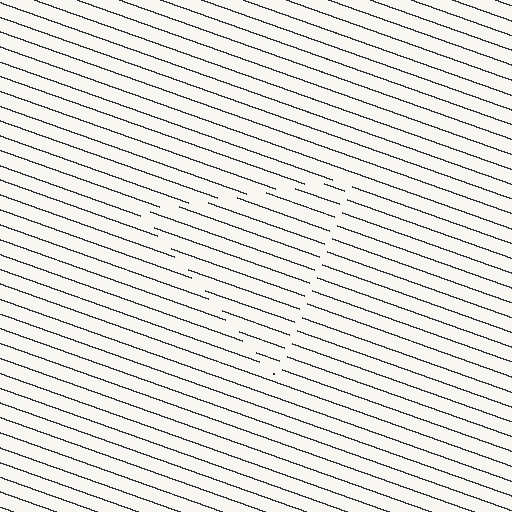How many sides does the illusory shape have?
3 sides — the line-ends trace a triangle.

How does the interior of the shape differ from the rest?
The interior of the shape contains the same grating, shifted by half a period — the contour is defined by the phase discontinuity where line-ends from the inner and outer gratings abut.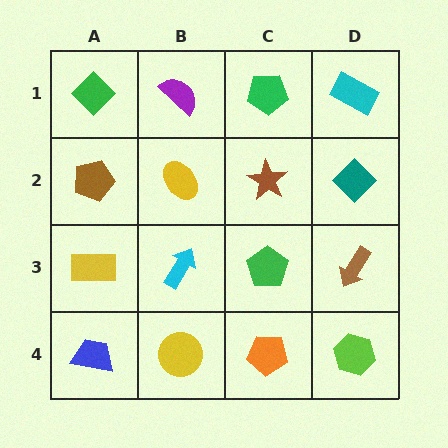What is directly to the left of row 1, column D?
A green pentagon.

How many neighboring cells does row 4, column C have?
3.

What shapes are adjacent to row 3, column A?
A brown pentagon (row 2, column A), a blue trapezoid (row 4, column A), a cyan arrow (row 3, column B).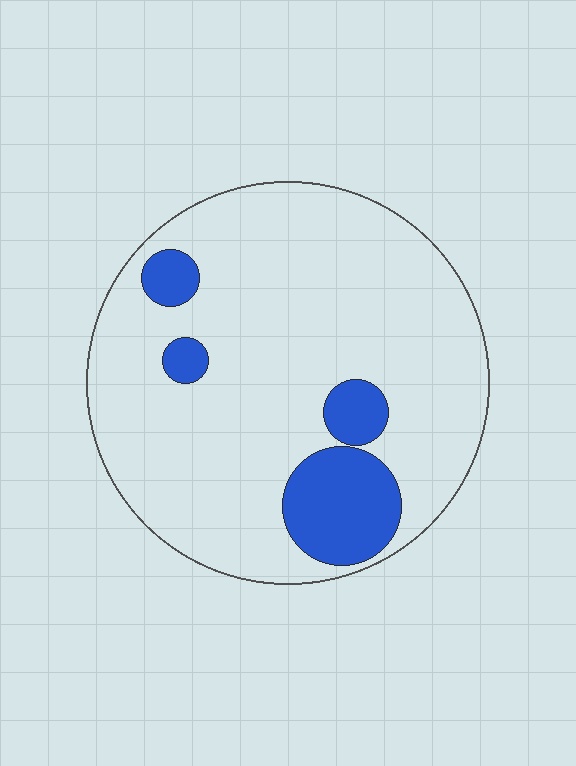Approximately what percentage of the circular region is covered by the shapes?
Approximately 15%.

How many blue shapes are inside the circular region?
4.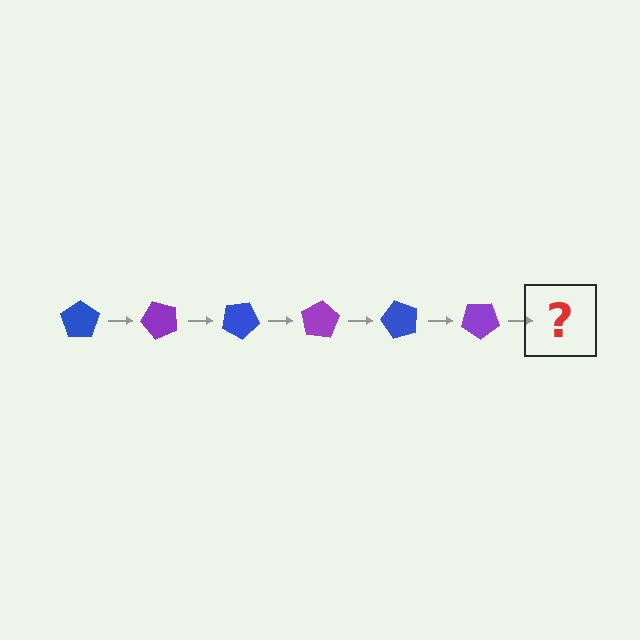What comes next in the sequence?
The next element should be a blue pentagon, rotated 300 degrees from the start.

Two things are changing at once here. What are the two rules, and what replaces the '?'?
The two rules are that it rotates 50 degrees each step and the color cycles through blue and purple. The '?' should be a blue pentagon, rotated 300 degrees from the start.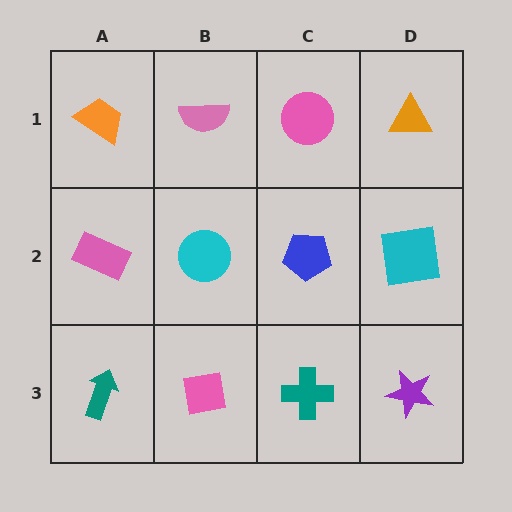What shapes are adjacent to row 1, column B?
A cyan circle (row 2, column B), an orange trapezoid (row 1, column A), a pink circle (row 1, column C).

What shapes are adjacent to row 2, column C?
A pink circle (row 1, column C), a teal cross (row 3, column C), a cyan circle (row 2, column B), a cyan square (row 2, column D).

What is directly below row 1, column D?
A cyan square.